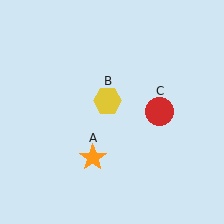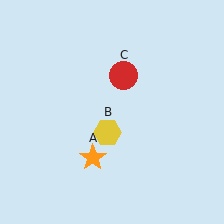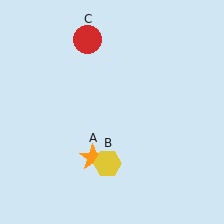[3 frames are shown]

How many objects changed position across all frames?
2 objects changed position: yellow hexagon (object B), red circle (object C).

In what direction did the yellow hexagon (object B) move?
The yellow hexagon (object B) moved down.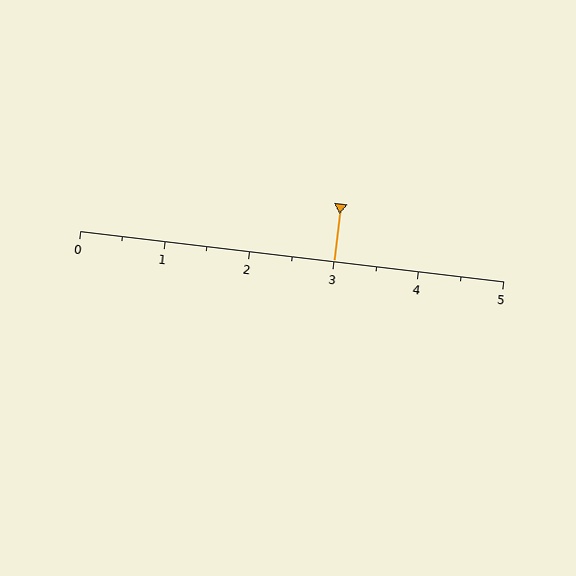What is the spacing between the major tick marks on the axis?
The major ticks are spaced 1 apart.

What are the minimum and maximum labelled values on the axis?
The axis runs from 0 to 5.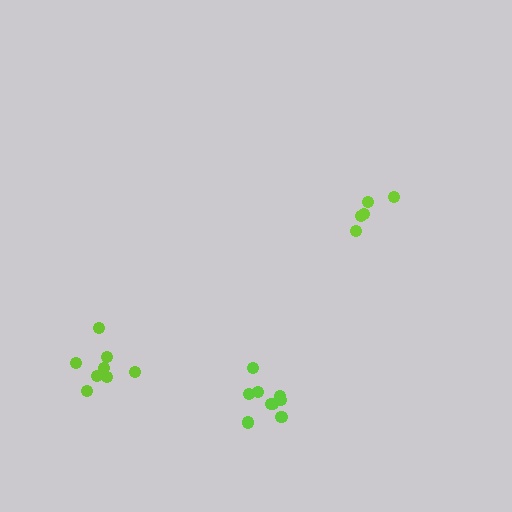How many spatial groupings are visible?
There are 3 spatial groupings.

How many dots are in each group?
Group 1: 5 dots, Group 2: 8 dots, Group 3: 10 dots (23 total).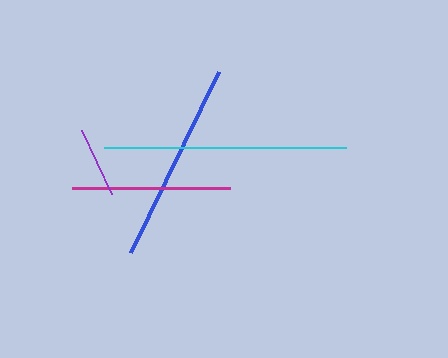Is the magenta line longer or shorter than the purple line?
The magenta line is longer than the purple line.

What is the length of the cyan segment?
The cyan segment is approximately 242 pixels long.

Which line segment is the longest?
The cyan line is the longest at approximately 242 pixels.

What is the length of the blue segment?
The blue segment is approximately 201 pixels long.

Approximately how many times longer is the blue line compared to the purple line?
The blue line is approximately 2.9 times the length of the purple line.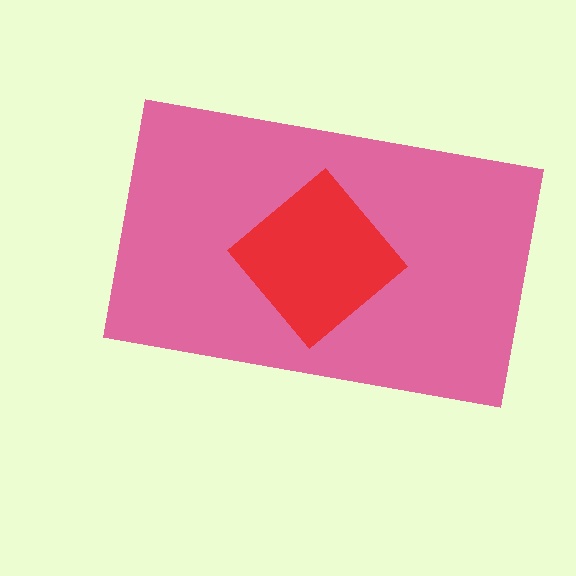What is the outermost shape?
The pink rectangle.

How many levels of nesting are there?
2.